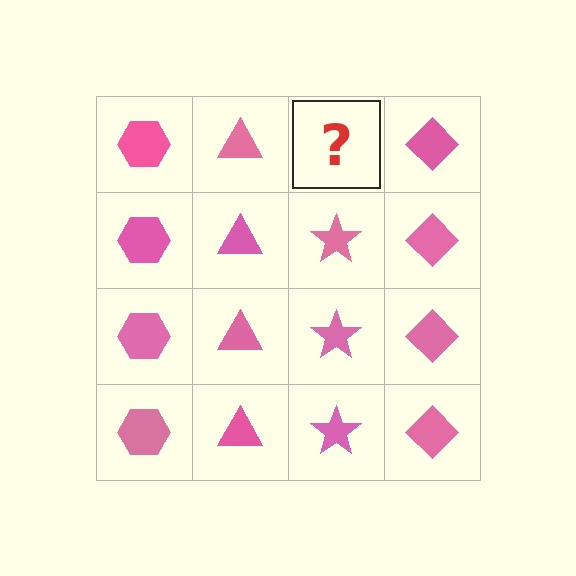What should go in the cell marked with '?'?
The missing cell should contain a pink star.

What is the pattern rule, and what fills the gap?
The rule is that each column has a consistent shape. The gap should be filled with a pink star.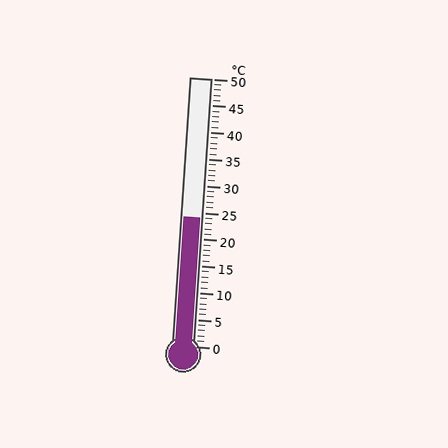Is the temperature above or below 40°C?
The temperature is below 40°C.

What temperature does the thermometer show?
The thermometer shows approximately 24°C.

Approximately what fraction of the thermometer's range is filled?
The thermometer is filled to approximately 50% of its range.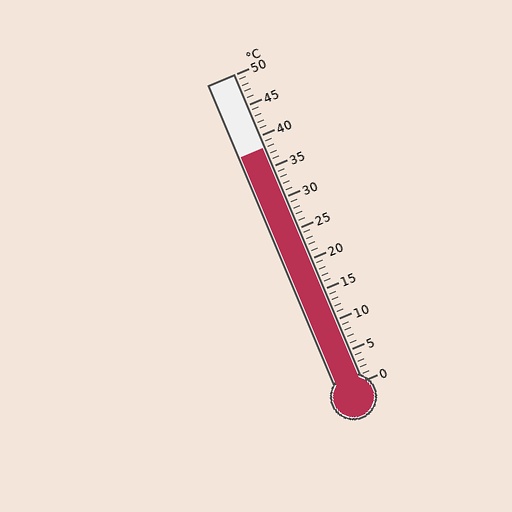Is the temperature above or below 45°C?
The temperature is below 45°C.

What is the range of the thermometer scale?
The thermometer scale ranges from 0°C to 50°C.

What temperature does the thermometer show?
The thermometer shows approximately 38°C.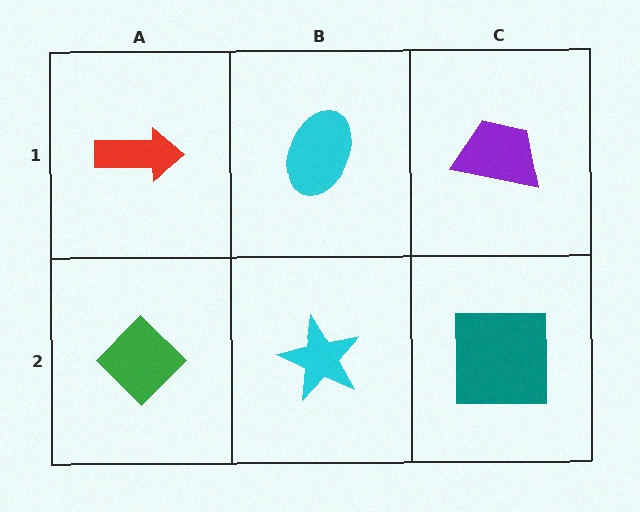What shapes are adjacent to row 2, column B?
A cyan ellipse (row 1, column B), a green diamond (row 2, column A), a teal square (row 2, column C).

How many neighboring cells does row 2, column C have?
2.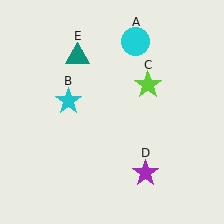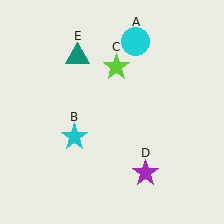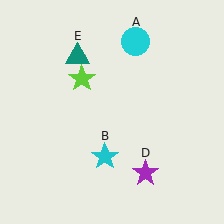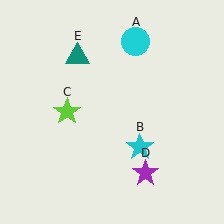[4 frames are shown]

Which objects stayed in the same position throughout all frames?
Cyan circle (object A) and purple star (object D) and teal triangle (object E) remained stationary.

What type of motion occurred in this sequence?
The cyan star (object B), lime star (object C) rotated counterclockwise around the center of the scene.